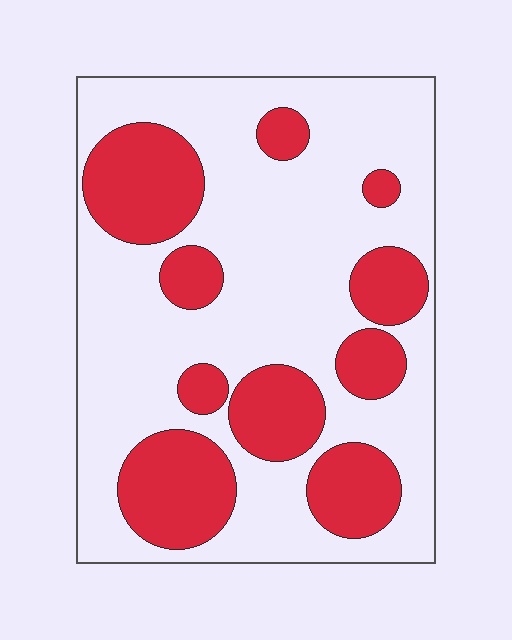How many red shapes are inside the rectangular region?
10.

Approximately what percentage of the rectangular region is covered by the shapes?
Approximately 30%.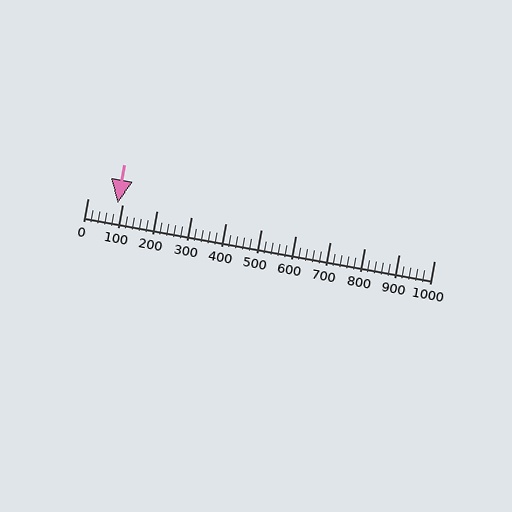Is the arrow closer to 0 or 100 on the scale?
The arrow is closer to 100.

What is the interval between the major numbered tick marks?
The major tick marks are spaced 100 units apart.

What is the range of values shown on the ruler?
The ruler shows values from 0 to 1000.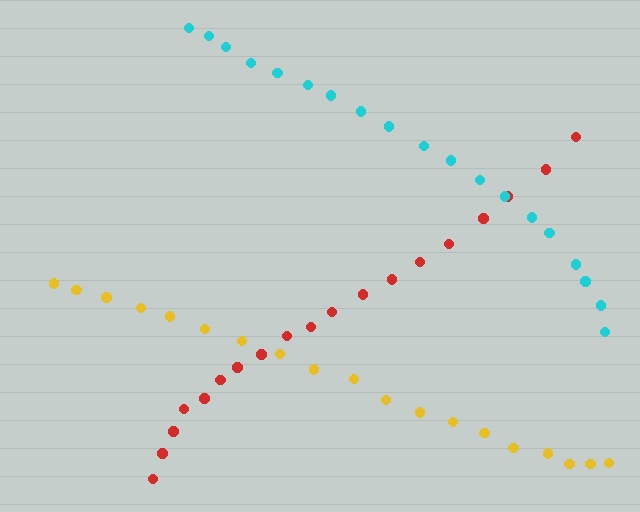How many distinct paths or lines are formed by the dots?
There are 3 distinct paths.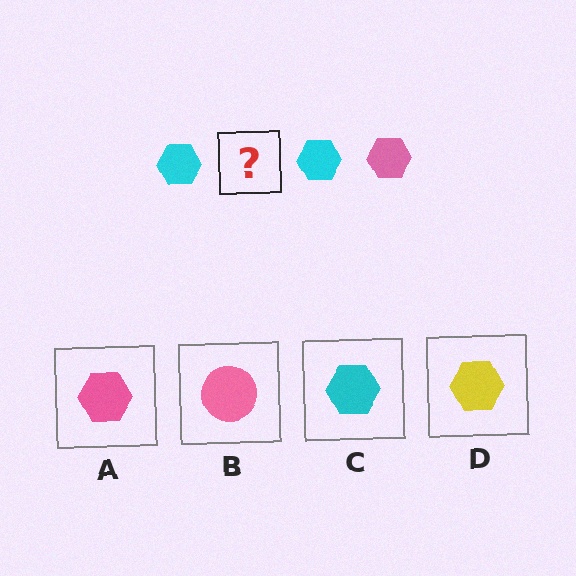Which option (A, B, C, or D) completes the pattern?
A.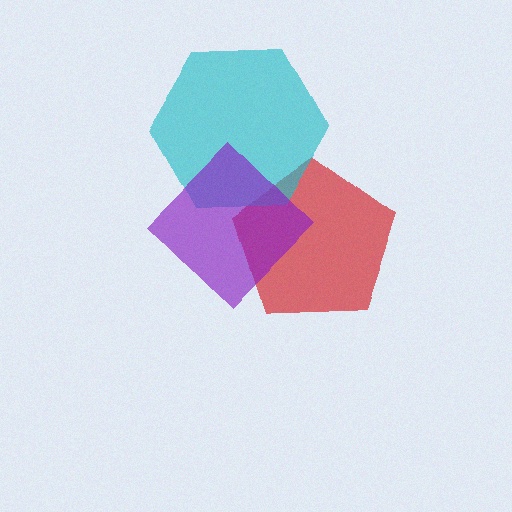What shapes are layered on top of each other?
The layered shapes are: a red pentagon, a cyan hexagon, a purple diamond.